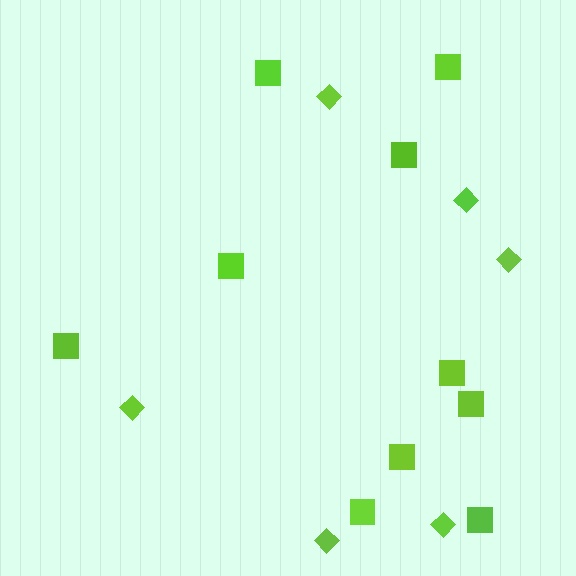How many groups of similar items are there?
There are 2 groups: one group of squares (10) and one group of diamonds (6).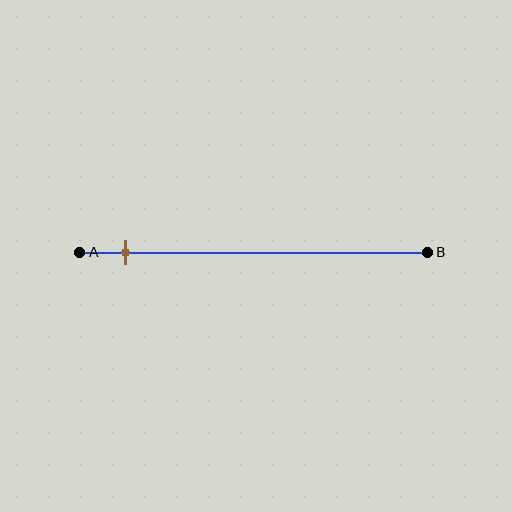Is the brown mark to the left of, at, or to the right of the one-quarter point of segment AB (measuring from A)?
The brown mark is to the left of the one-quarter point of segment AB.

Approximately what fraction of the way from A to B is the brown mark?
The brown mark is approximately 15% of the way from A to B.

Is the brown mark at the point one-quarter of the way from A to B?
No, the mark is at about 15% from A, not at the 25% one-quarter point.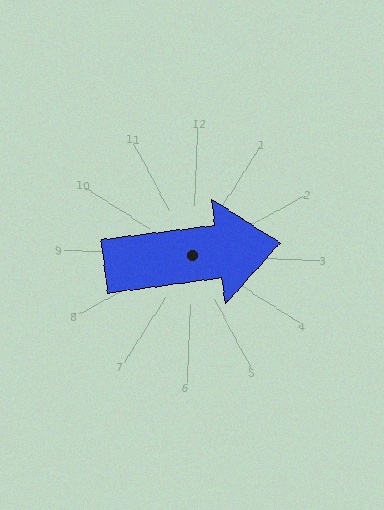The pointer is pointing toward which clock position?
Roughly 3 o'clock.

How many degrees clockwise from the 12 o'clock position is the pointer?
Approximately 80 degrees.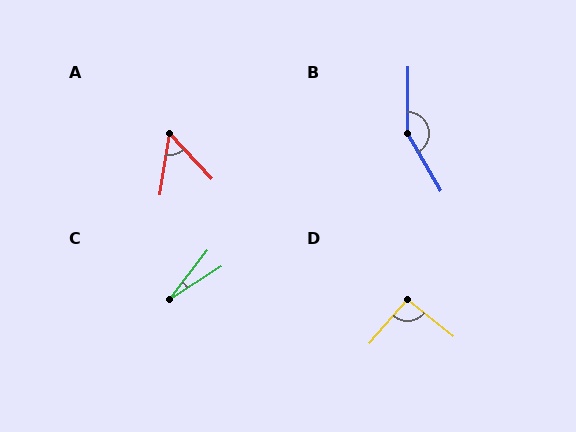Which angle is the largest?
B, at approximately 150 degrees.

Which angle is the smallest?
C, at approximately 19 degrees.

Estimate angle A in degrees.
Approximately 51 degrees.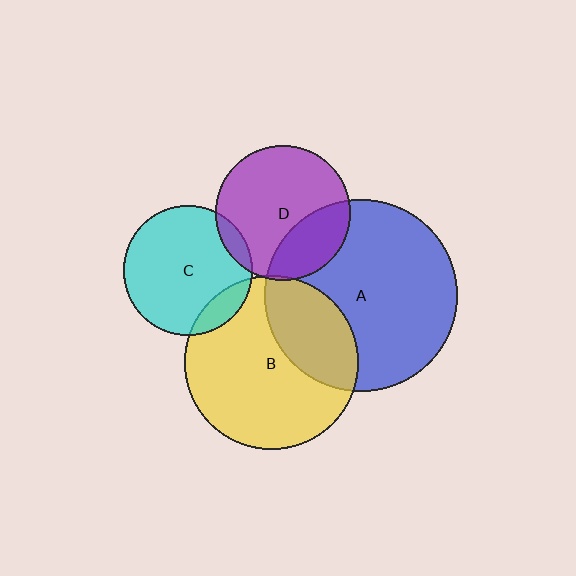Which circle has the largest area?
Circle A (blue).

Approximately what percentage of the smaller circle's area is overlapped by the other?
Approximately 30%.